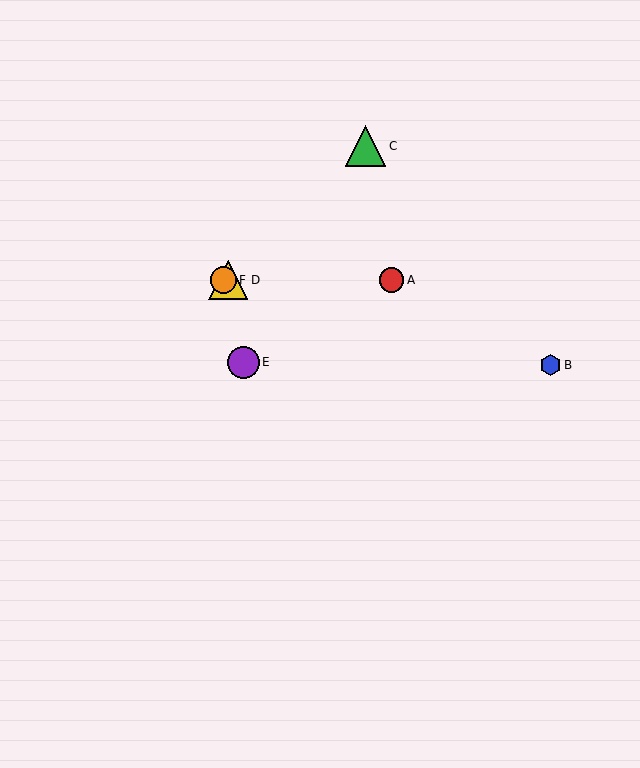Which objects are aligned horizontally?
Objects A, D, F are aligned horizontally.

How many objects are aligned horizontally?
3 objects (A, D, F) are aligned horizontally.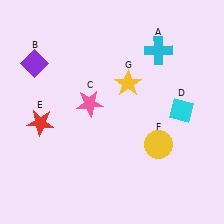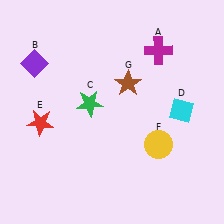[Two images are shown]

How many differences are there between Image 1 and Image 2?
There are 3 differences between the two images.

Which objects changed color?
A changed from cyan to magenta. C changed from pink to green. G changed from yellow to brown.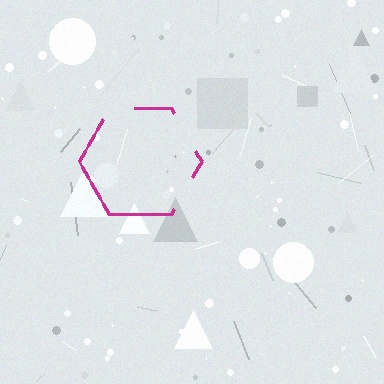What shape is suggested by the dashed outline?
The dashed outline suggests a hexagon.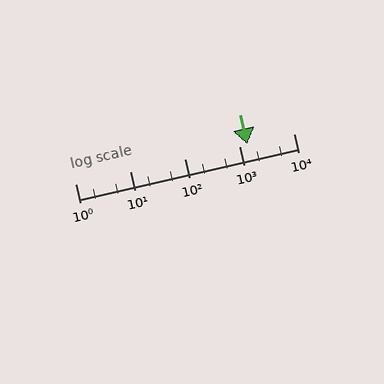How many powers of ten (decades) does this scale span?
The scale spans 4 decades, from 1 to 10000.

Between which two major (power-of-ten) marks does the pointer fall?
The pointer is between 1000 and 10000.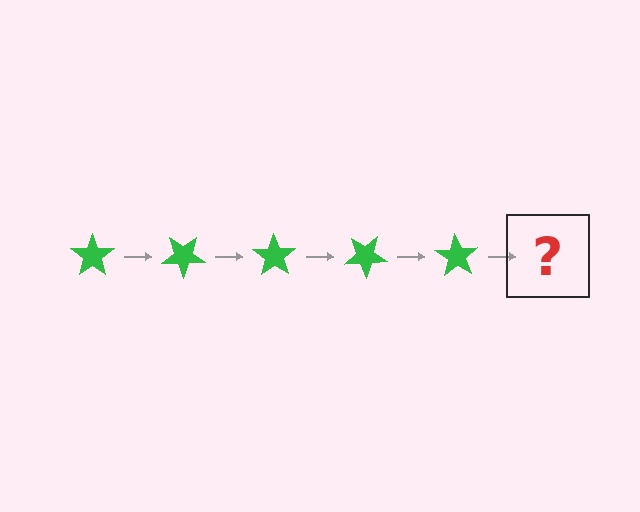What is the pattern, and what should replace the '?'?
The pattern is that the star rotates 35 degrees each step. The '?' should be a green star rotated 175 degrees.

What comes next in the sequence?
The next element should be a green star rotated 175 degrees.